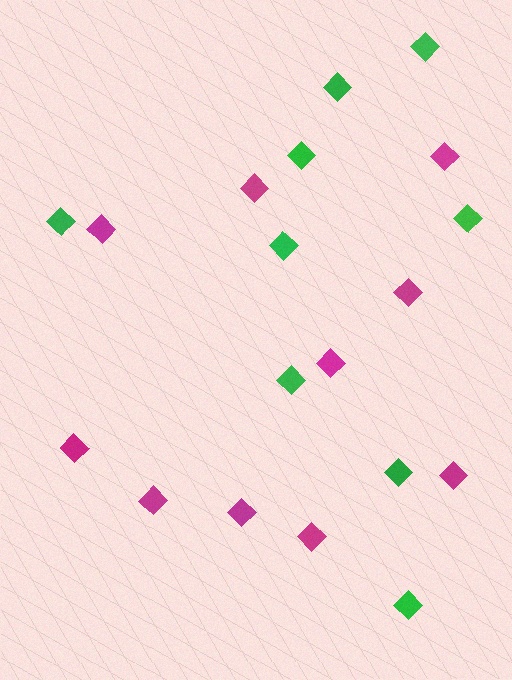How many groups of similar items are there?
There are 2 groups: one group of green diamonds (9) and one group of magenta diamonds (10).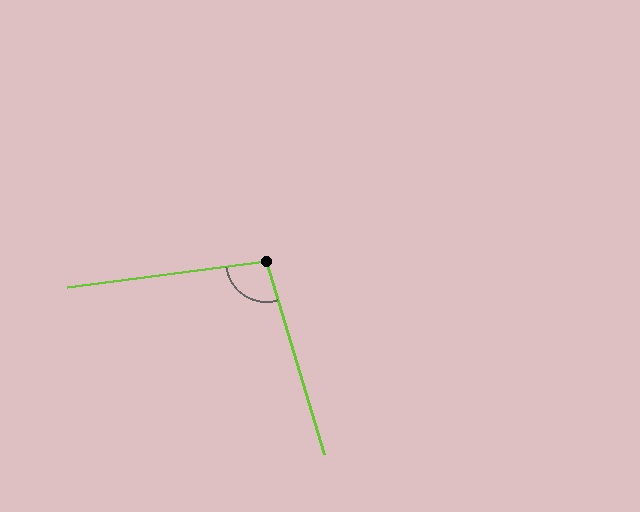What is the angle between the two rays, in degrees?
Approximately 99 degrees.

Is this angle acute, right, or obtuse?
It is obtuse.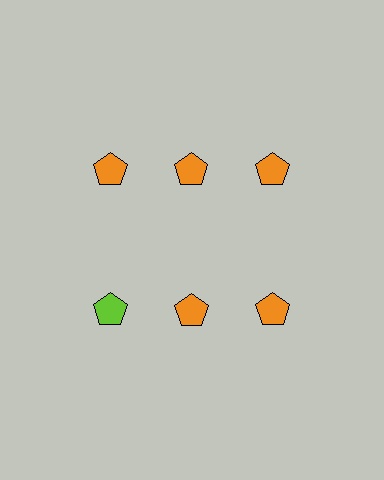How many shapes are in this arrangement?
There are 6 shapes arranged in a grid pattern.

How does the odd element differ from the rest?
It has a different color: lime instead of orange.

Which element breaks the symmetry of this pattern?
The lime pentagon in the second row, leftmost column breaks the symmetry. All other shapes are orange pentagons.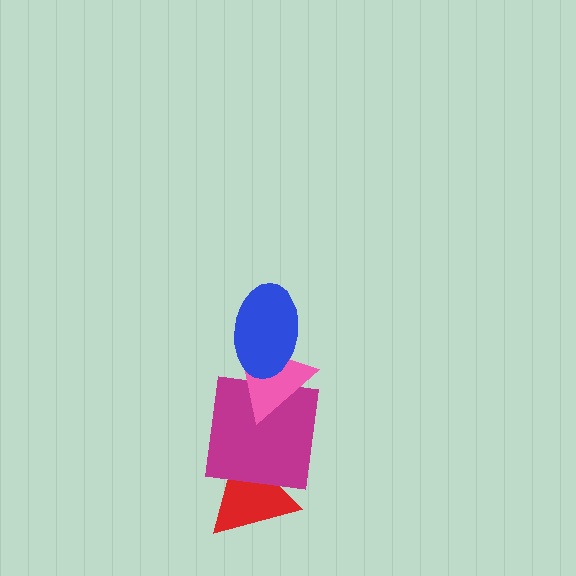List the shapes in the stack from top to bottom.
From top to bottom: the blue ellipse, the pink triangle, the magenta square, the red triangle.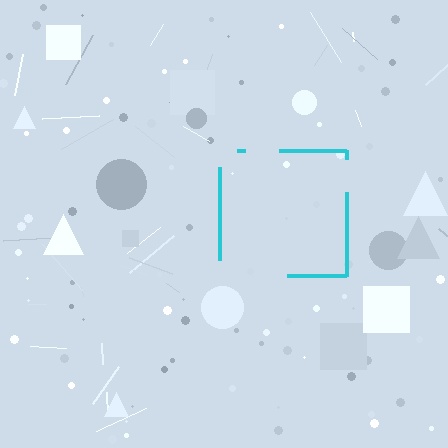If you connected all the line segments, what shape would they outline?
They would outline a square.